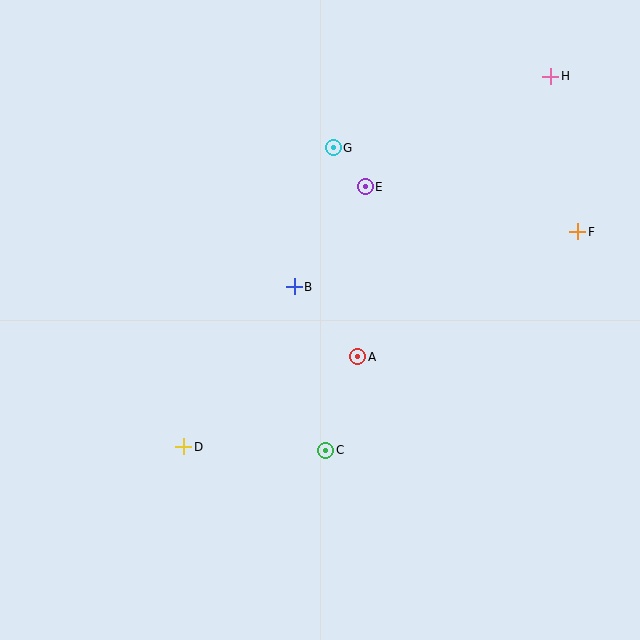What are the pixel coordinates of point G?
Point G is at (333, 148).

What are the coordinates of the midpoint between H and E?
The midpoint between H and E is at (458, 132).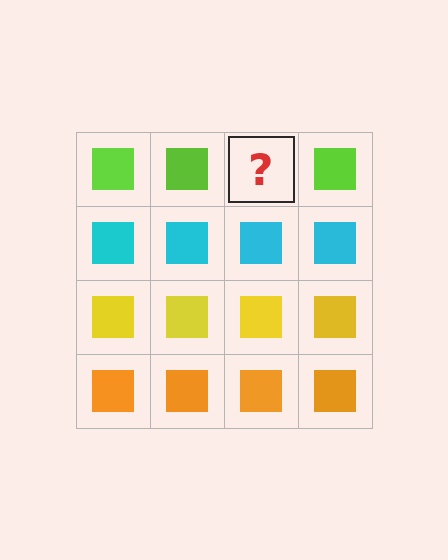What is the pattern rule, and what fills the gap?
The rule is that each row has a consistent color. The gap should be filled with a lime square.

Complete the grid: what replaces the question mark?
The question mark should be replaced with a lime square.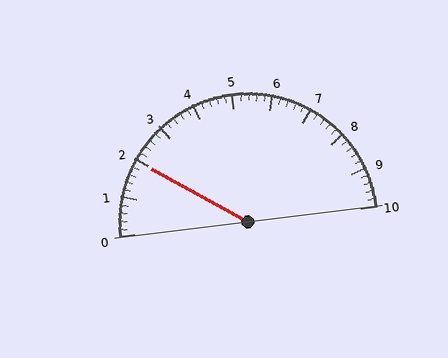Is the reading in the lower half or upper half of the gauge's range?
The reading is in the lower half of the range (0 to 10).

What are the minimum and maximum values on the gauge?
The gauge ranges from 0 to 10.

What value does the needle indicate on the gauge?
The needle indicates approximately 2.0.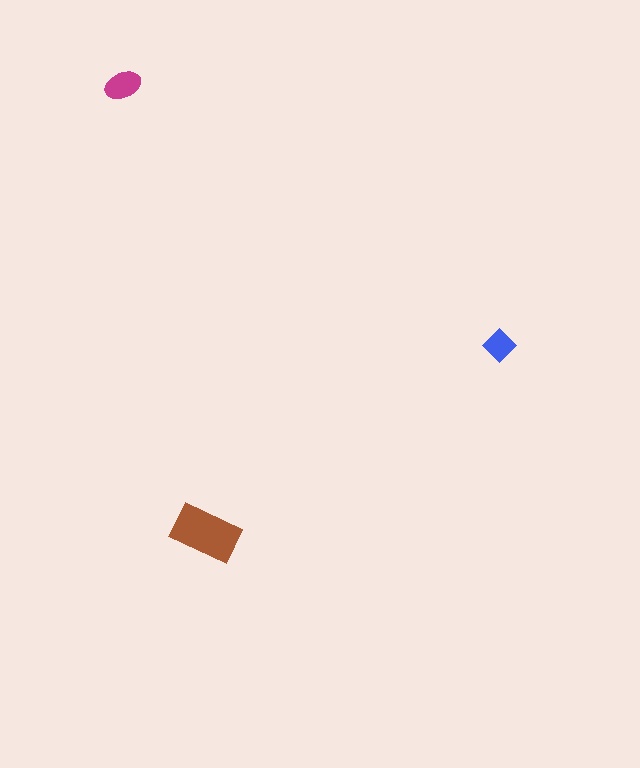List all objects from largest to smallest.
The brown rectangle, the magenta ellipse, the blue diamond.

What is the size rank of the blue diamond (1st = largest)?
3rd.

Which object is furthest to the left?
The magenta ellipse is leftmost.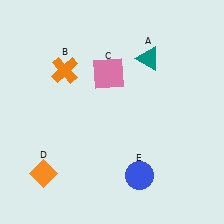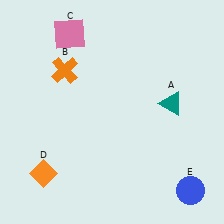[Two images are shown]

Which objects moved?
The objects that moved are: the teal triangle (A), the pink square (C), the blue circle (E).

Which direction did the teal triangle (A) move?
The teal triangle (A) moved down.